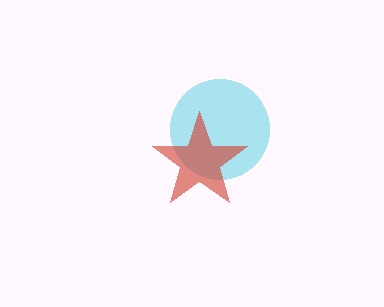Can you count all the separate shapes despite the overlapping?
Yes, there are 2 separate shapes.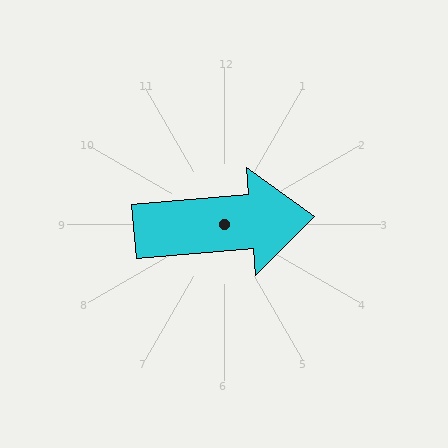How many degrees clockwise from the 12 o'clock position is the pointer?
Approximately 85 degrees.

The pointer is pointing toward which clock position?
Roughly 3 o'clock.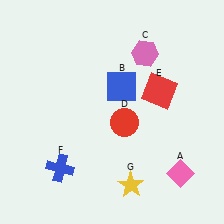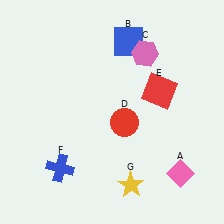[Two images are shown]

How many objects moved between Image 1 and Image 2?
1 object moved between the two images.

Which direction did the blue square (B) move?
The blue square (B) moved up.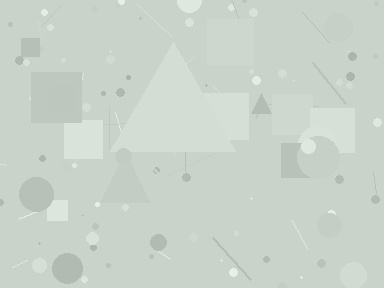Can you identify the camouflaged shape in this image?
The camouflaged shape is a triangle.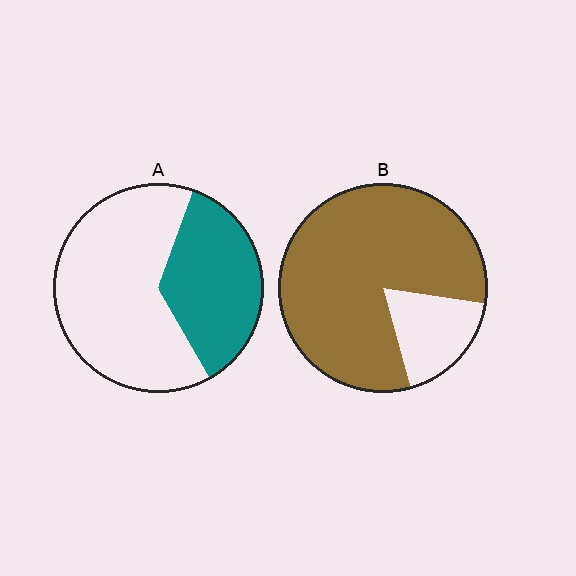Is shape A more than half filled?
No.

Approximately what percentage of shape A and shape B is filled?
A is approximately 35% and B is approximately 80%.